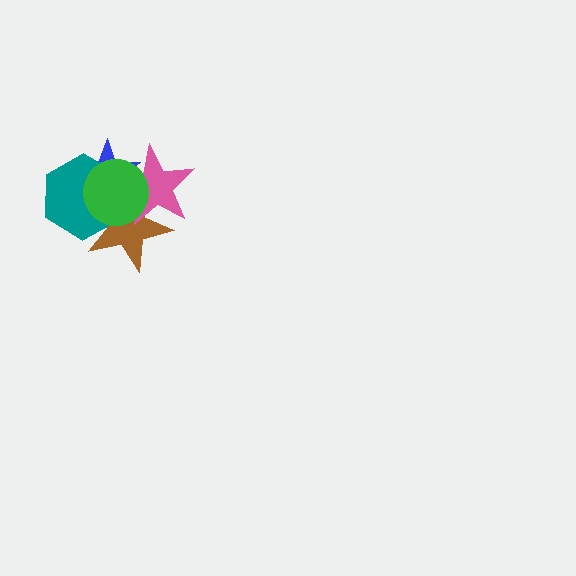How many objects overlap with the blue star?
4 objects overlap with the blue star.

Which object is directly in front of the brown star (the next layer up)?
The pink star is directly in front of the brown star.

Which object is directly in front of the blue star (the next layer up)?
The teal hexagon is directly in front of the blue star.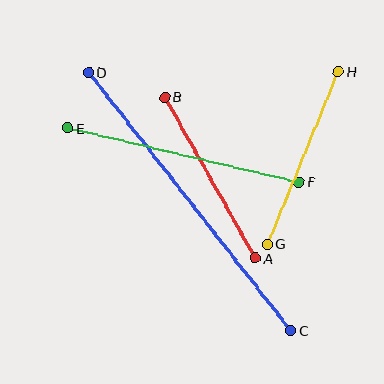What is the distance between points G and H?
The distance is approximately 187 pixels.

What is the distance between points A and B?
The distance is approximately 184 pixels.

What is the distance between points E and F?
The distance is approximately 237 pixels.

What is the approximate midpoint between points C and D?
The midpoint is at approximately (190, 201) pixels.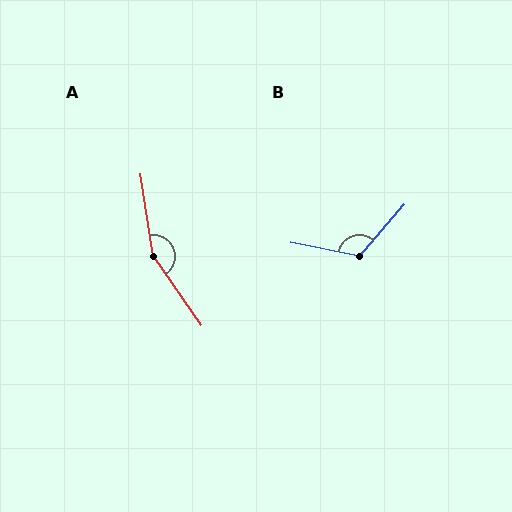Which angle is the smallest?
B, at approximately 119 degrees.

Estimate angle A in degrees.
Approximately 154 degrees.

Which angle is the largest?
A, at approximately 154 degrees.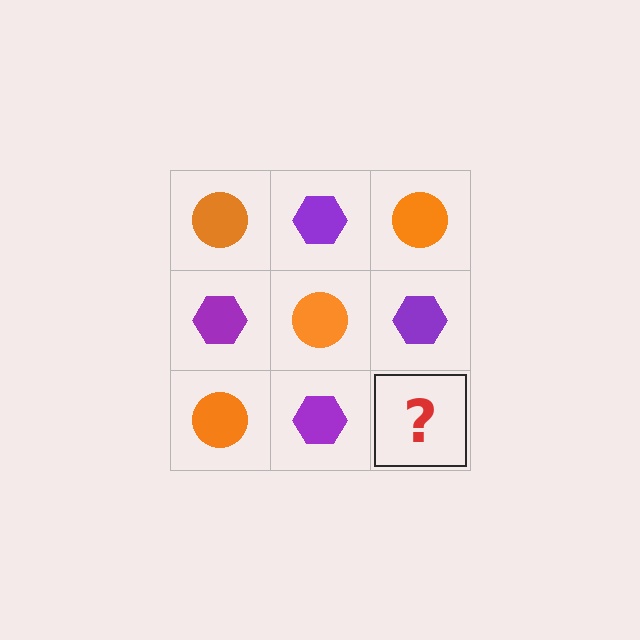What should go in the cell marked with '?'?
The missing cell should contain an orange circle.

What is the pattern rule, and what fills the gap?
The rule is that it alternates orange circle and purple hexagon in a checkerboard pattern. The gap should be filled with an orange circle.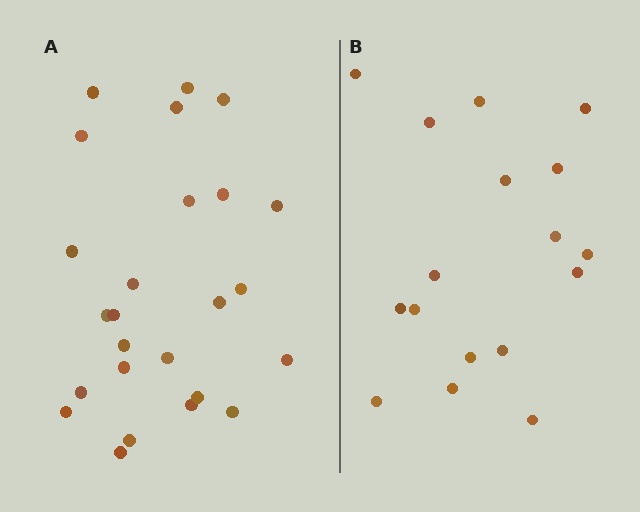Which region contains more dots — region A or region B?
Region A (the left region) has more dots.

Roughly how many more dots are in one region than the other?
Region A has roughly 8 or so more dots than region B.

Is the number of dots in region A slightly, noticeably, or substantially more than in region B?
Region A has substantially more. The ratio is roughly 1.5 to 1.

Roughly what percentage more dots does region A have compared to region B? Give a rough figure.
About 45% more.